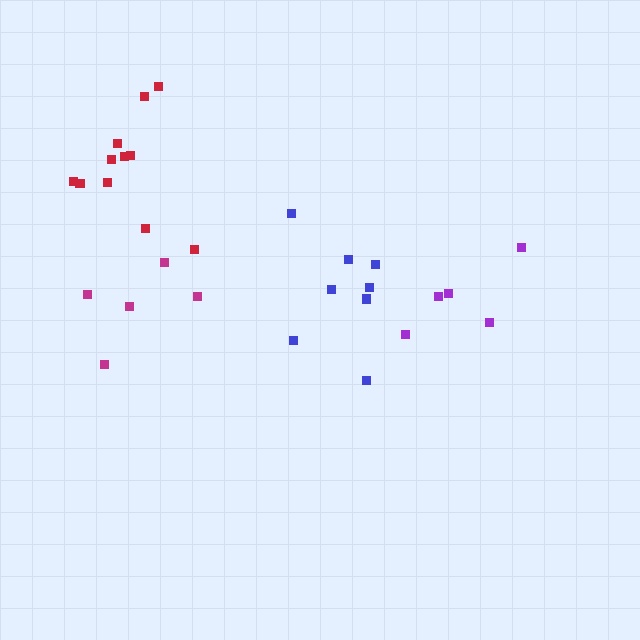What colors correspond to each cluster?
The clusters are colored: blue, red, purple, magenta.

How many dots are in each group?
Group 1: 8 dots, Group 2: 11 dots, Group 3: 5 dots, Group 4: 5 dots (29 total).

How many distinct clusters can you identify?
There are 4 distinct clusters.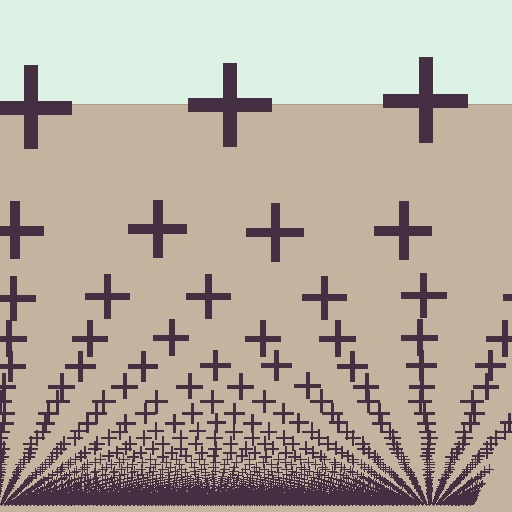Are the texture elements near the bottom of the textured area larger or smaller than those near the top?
Smaller. The gradient is inverted — elements near the bottom are smaller and denser.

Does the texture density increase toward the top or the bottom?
Density increases toward the bottom.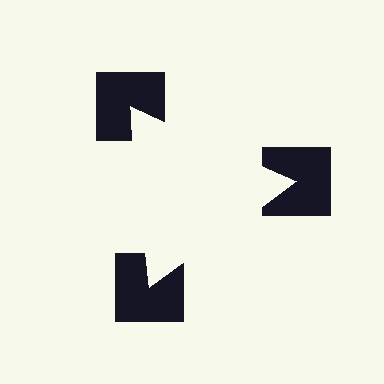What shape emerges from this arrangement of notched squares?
An illusory triangle — its edges are inferred from the aligned wedge cuts in the notched squares, not physically drawn.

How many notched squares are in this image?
There are 3 — one at each vertex of the illusory triangle.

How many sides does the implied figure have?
3 sides.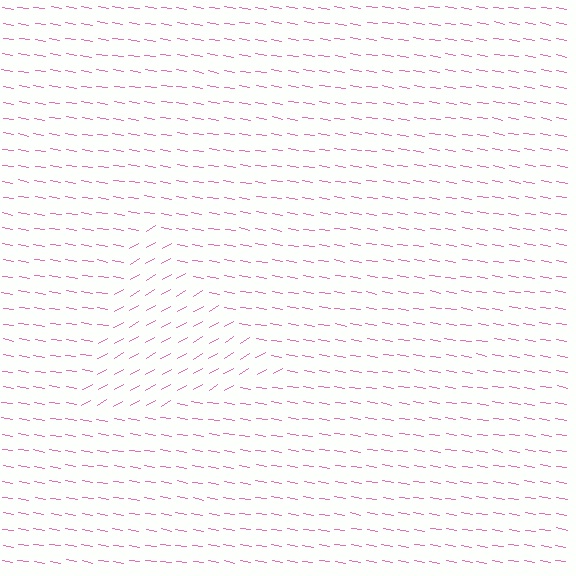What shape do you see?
I see a triangle.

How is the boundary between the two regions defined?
The boundary is defined purely by a change in line orientation (approximately 40 degrees difference). All lines are the same color and thickness.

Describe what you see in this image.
The image is filled with small pink line segments. A triangle region in the image has lines oriented differently from the surrounding lines, creating a visible texture boundary.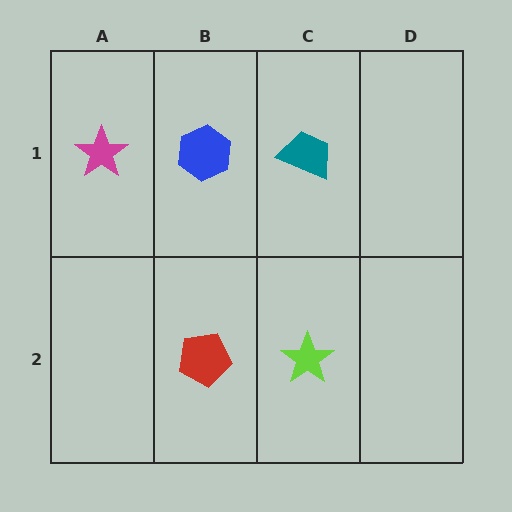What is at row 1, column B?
A blue hexagon.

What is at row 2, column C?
A lime star.